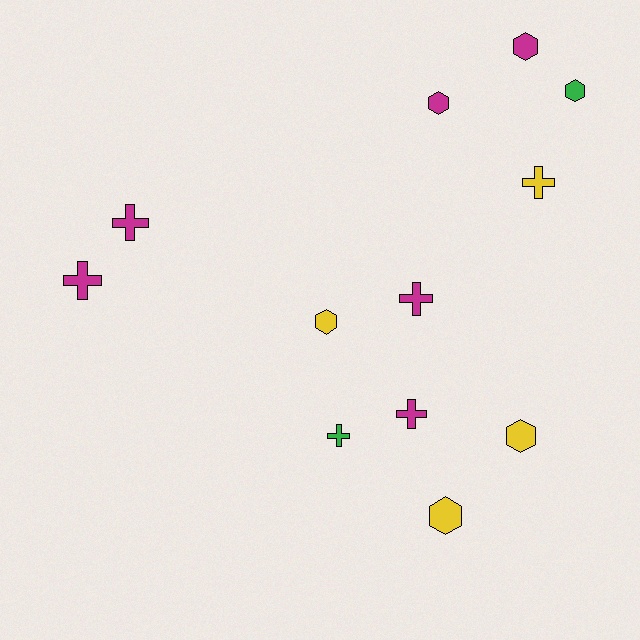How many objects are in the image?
There are 12 objects.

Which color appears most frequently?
Magenta, with 6 objects.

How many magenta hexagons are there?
There are 2 magenta hexagons.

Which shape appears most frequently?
Cross, with 6 objects.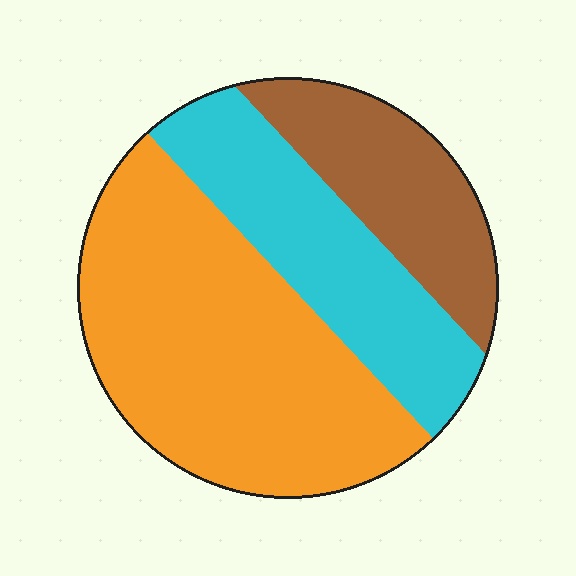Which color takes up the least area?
Brown, at roughly 20%.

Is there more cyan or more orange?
Orange.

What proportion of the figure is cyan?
Cyan takes up about one quarter (1/4) of the figure.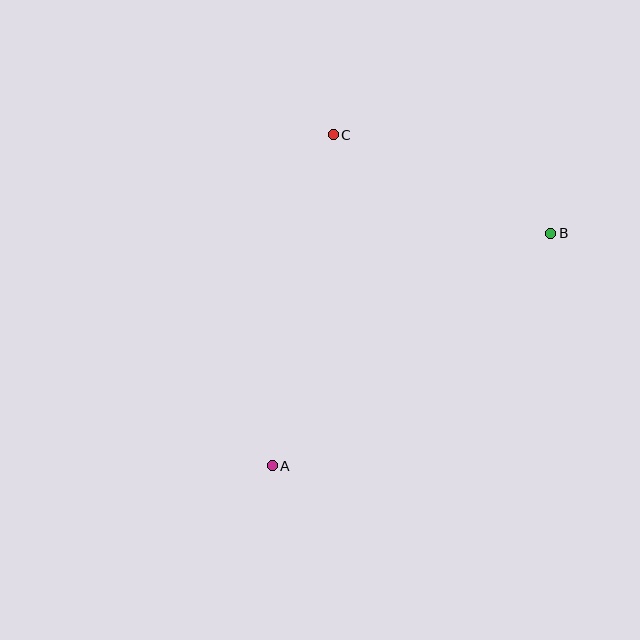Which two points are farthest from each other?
Points A and B are farthest from each other.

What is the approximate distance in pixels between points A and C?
The distance between A and C is approximately 336 pixels.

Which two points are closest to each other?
Points B and C are closest to each other.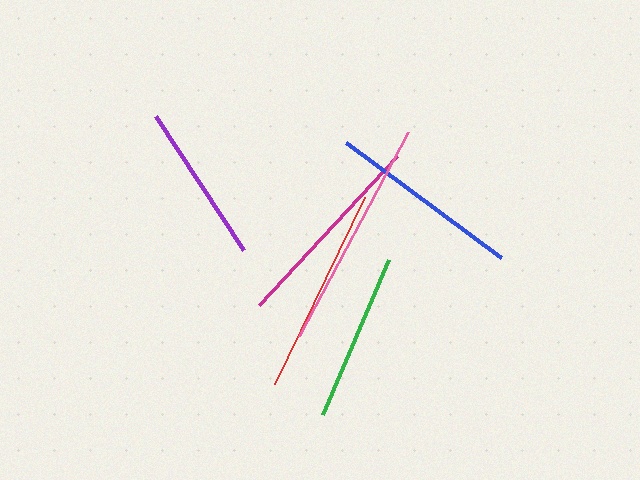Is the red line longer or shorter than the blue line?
The red line is longer than the blue line.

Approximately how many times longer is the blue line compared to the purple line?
The blue line is approximately 1.2 times the length of the purple line.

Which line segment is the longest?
The pink line is the longest at approximately 231 pixels.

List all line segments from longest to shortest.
From longest to shortest: pink, red, magenta, blue, green, purple.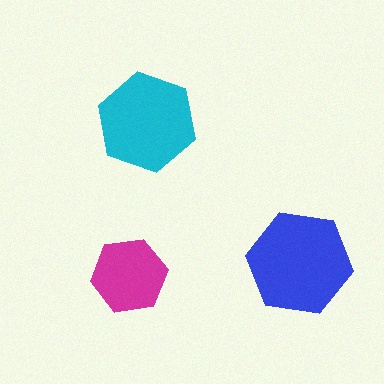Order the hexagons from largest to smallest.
the blue one, the cyan one, the magenta one.